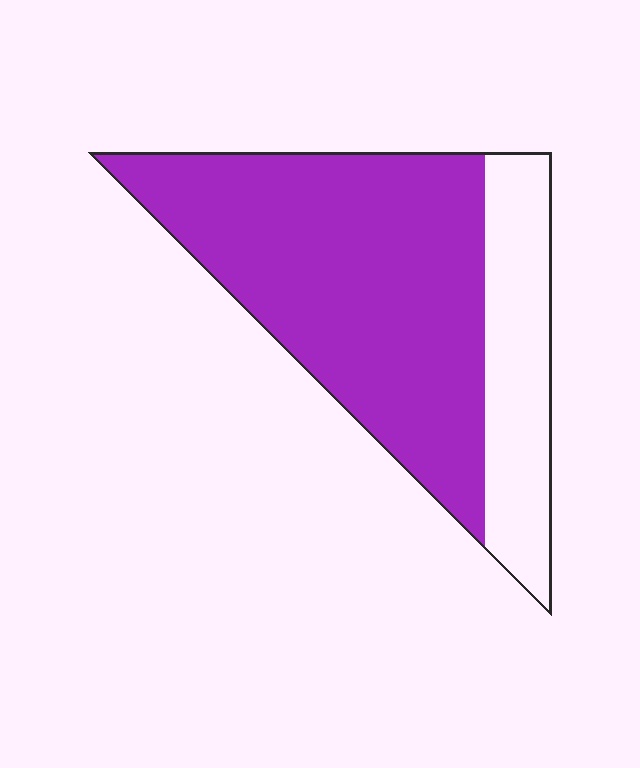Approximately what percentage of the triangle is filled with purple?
Approximately 75%.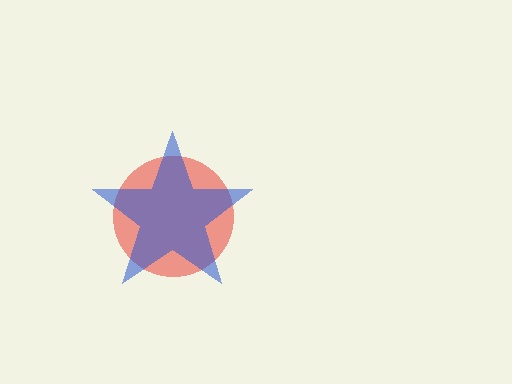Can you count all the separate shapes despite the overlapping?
Yes, there are 2 separate shapes.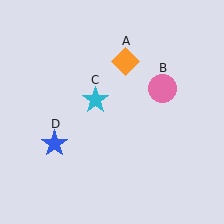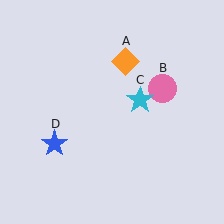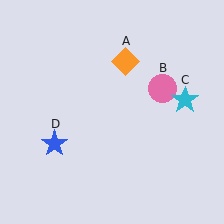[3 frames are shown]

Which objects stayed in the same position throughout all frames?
Orange diamond (object A) and pink circle (object B) and blue star (object D) remained stationary.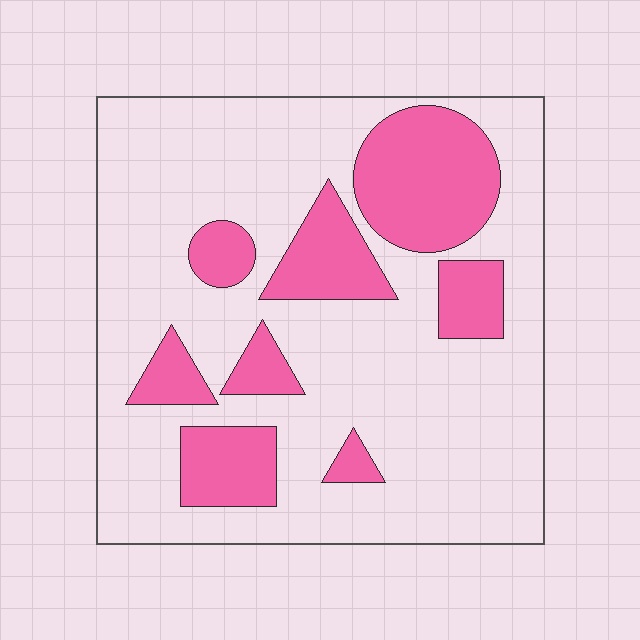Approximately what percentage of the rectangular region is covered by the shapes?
Approximately 25%.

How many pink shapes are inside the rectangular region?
8.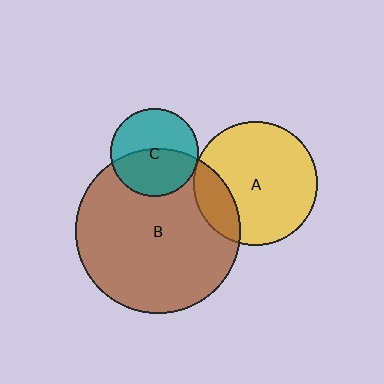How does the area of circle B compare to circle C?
Approximately 3.5 times.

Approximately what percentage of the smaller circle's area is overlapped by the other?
Approximately 50%.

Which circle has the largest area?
Circle B (brown).